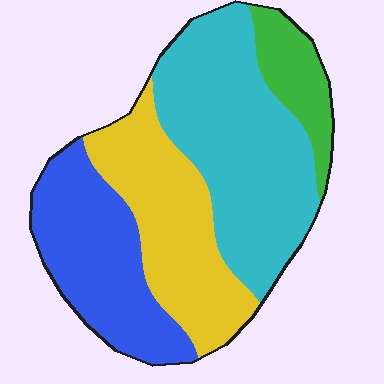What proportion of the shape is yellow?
Yellow takes up about one quarter (1/4) of the shape.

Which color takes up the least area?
Green, at roughly 10%.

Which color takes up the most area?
Cyan, at roughly 40%.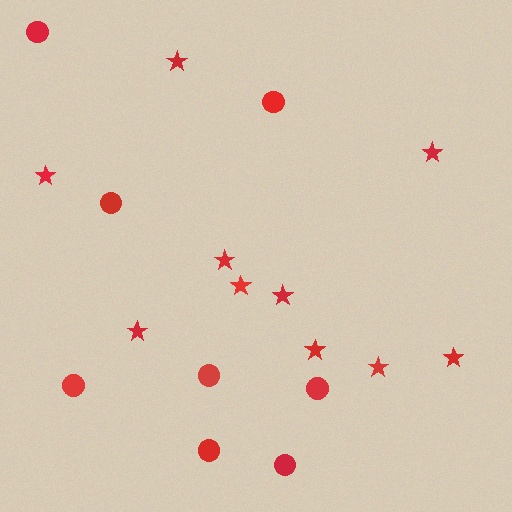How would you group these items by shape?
There are 2 groups: one group of stars (10) and one group of circles (8).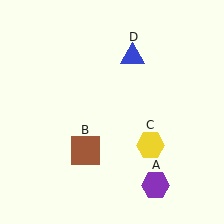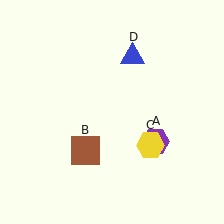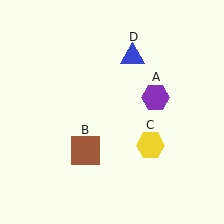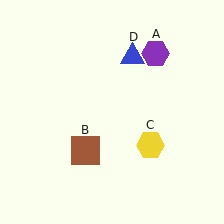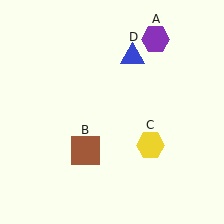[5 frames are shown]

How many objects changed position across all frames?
1 object changed position: purple hexagon (object A).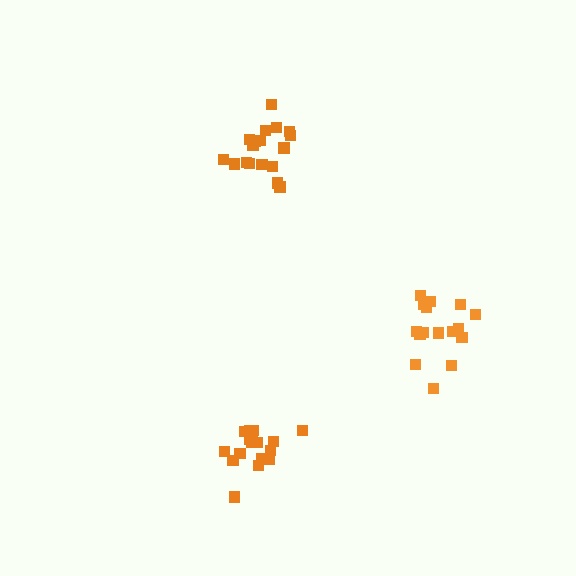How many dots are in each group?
Group 1: 18 dots, Group 2: 16 dots, Group 3: 18 dots (52 total).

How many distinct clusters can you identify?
There are 3 distinct clusters.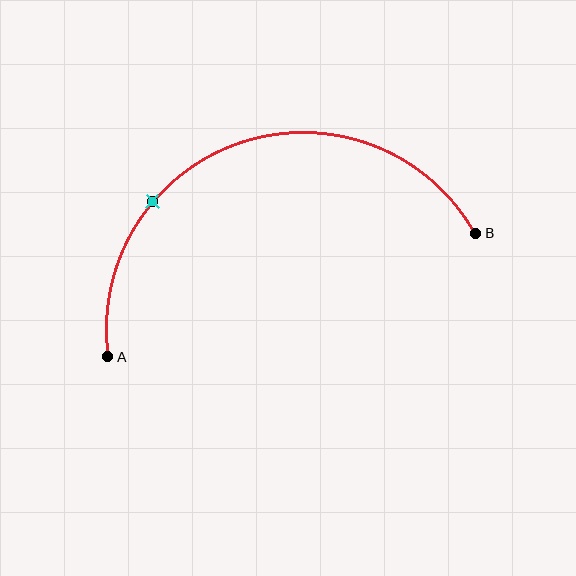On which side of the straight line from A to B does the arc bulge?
The arc bulges above the straight line connecting A and B.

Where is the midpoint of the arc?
The arc midpoint is the point on the curve farthest from the straight line joining A and B. It sits above that line.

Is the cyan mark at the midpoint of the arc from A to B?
No. The cyan mark lies on the arc but is closer to endpoint A. The arc midpoint would be at the point on the curve equidistant along the arc from both A and B.